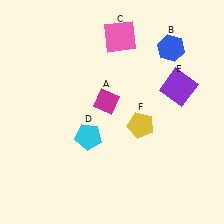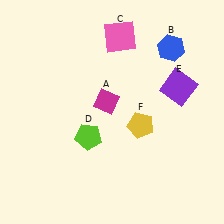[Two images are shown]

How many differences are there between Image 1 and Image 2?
There is 1 difference between the two images.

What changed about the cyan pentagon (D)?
In Image 1, D is cyan. In Image 2, it changed to lime.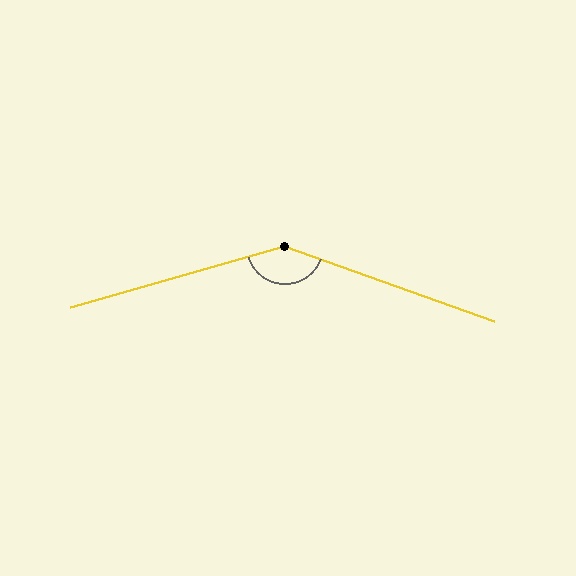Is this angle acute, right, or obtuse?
It is obtuse.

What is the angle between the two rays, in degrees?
Approximately 144 degrees.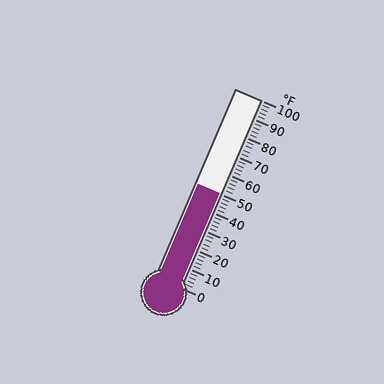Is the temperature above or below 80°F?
The temperature is below 80°F.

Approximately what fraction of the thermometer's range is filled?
The thermometer is filled to approximately 50% of its range.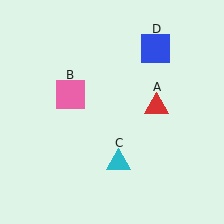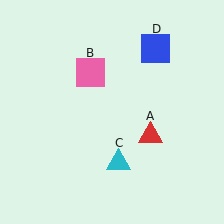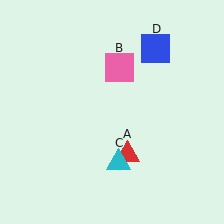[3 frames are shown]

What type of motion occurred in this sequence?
The red triangle (object A), pink square (object B) rotated clockwise around the center of the scene.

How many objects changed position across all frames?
2 objects changed position: red triangle (object A), pink square (object B).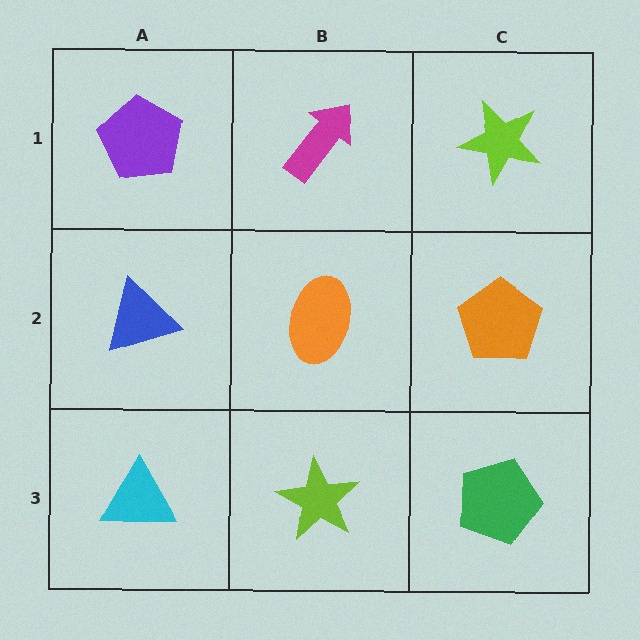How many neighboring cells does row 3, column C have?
2.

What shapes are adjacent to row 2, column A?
A purple pentagon (row 1, column A), a cyan triangle (row 3, column A), an orange ellipse (row 2, column B).